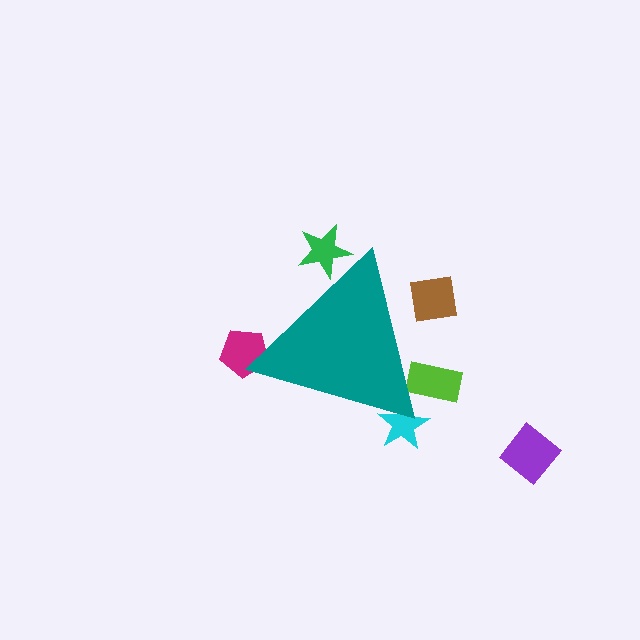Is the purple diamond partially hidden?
No, the purple diamond is fully visible.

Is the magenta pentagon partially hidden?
Yes, the magenta pentagon is partially hidden behind the teal triangle.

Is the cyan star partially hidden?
Yes, the cyan star is partially hidden behind the teal triangle.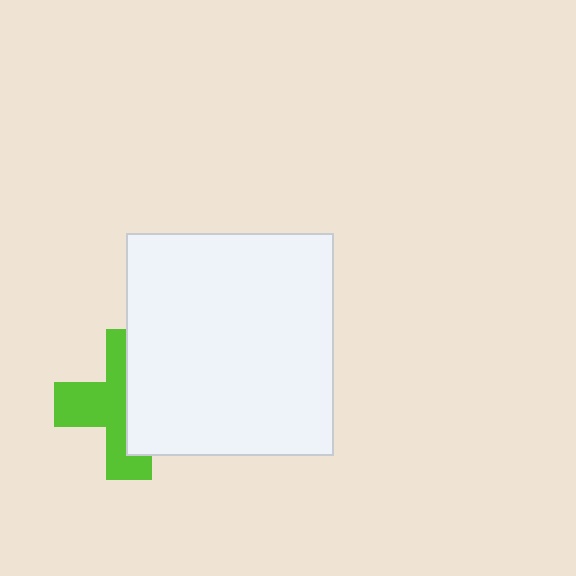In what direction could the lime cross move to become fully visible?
The lime cross could move left. That would shift it out from behind the white rectangle entirely.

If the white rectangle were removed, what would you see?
You would see the complete lime cross.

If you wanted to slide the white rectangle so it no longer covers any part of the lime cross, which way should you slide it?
Slide it right — that is the most direct way to separate the two shapes.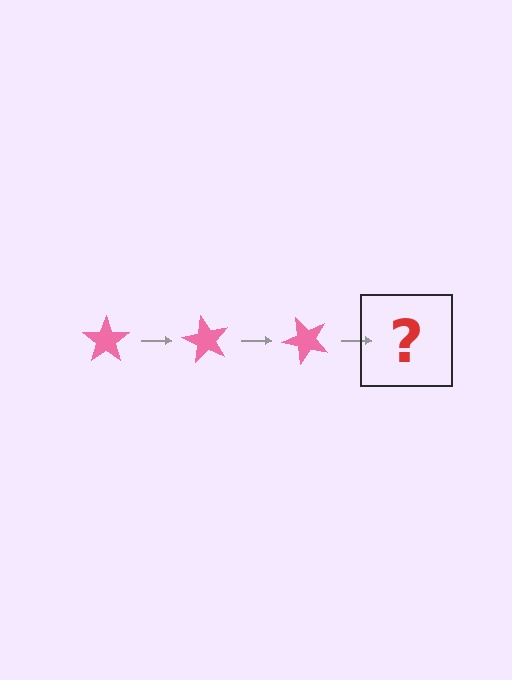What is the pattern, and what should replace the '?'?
The pattern is that the star rotates 60 degrees each step. The '?' should be a pink star rotated 180 degrees.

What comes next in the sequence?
The next element should be a pink star rotated 180 degrees.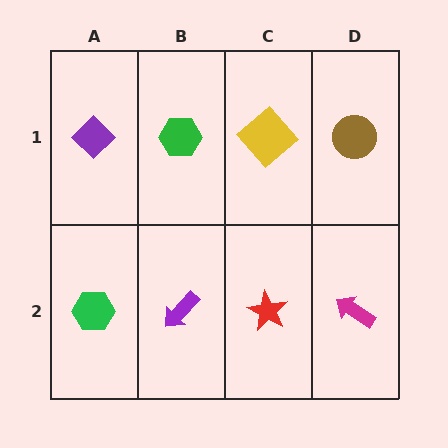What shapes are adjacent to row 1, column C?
A red star (row 2, column C), a green hexagon (row 1, column B), a brown circle (row 1, column D).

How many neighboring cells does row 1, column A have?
2.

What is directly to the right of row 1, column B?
A yellow diamond.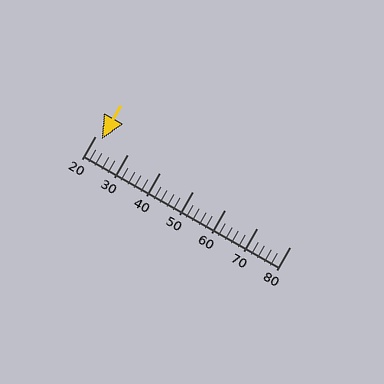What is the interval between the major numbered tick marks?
The major tick marks are spaced 10 units apart.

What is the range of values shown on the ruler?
The ruler shows values from 20 to 80.